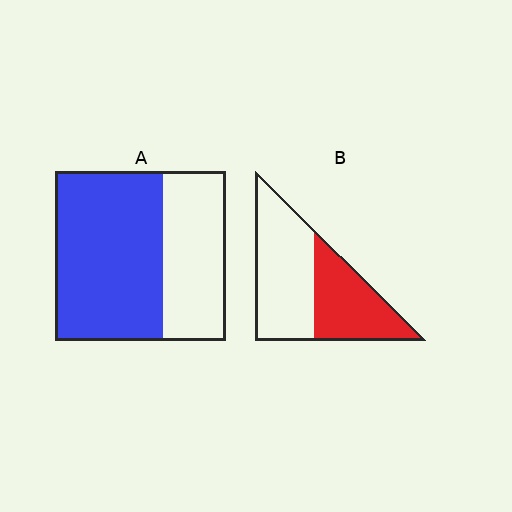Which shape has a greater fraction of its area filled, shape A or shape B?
Shape A.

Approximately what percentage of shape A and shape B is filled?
A is approximately 65% and B is approximately 45%.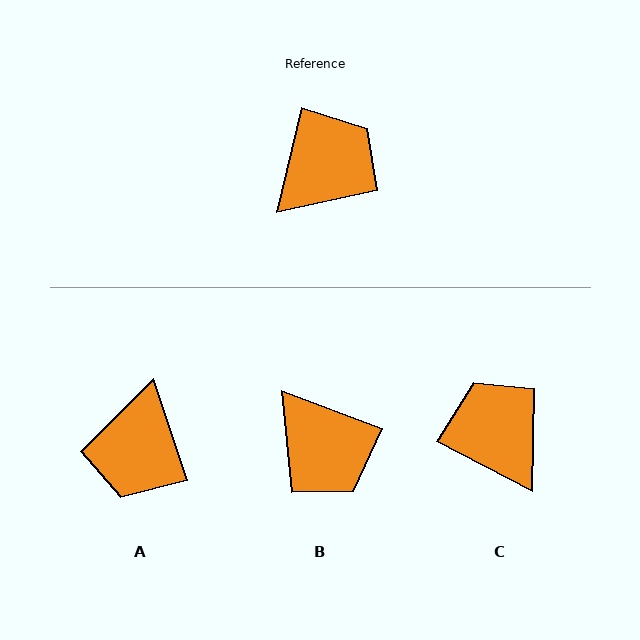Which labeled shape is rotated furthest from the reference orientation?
A, about 148 degrees away.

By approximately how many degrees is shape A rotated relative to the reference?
Approximately 148 degrees clockwise.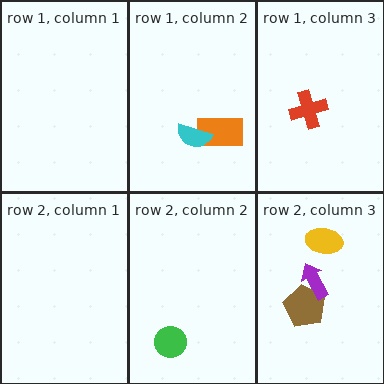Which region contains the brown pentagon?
The row 2, column 3 region.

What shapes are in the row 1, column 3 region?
The red cross.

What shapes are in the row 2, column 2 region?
The green circle.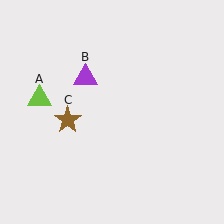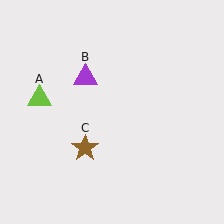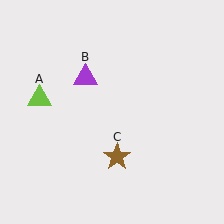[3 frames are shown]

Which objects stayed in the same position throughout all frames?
Lime triangle (object A) and purple triangle (object B) remained stationary.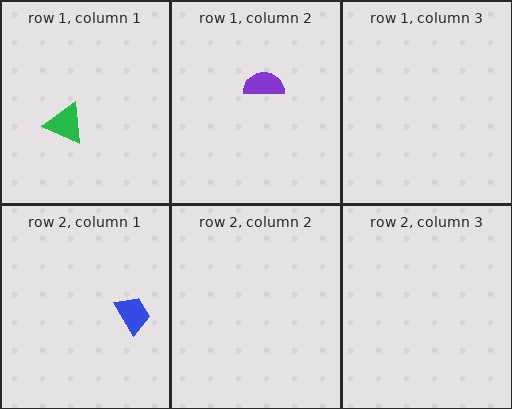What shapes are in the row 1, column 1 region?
The green triangle.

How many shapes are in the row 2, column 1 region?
1.